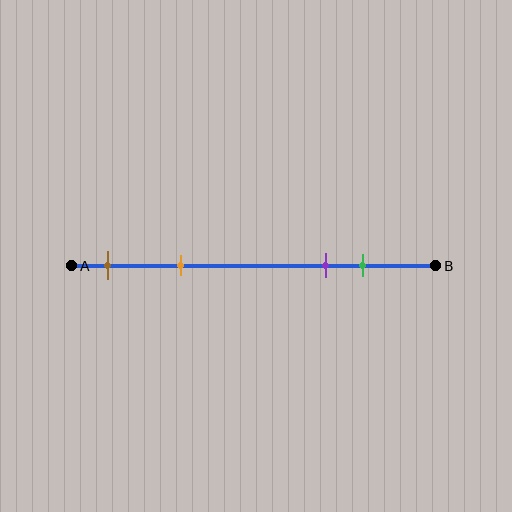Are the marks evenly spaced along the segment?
No, the marks are not evenly spaced.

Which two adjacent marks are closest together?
The purple and green marks are the closest adjacent pair.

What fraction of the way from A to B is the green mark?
The green mark is approximately 80% (0.8) of the way from A to B.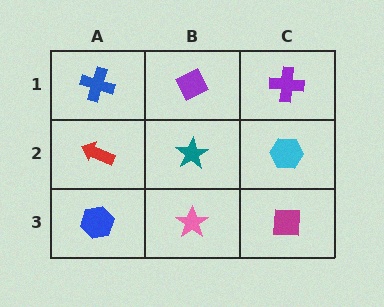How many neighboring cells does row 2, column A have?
3.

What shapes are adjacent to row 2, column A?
A blue cross (row 1, column A), a blue hexagon (row 3, column A), a teal star (row 2, column B).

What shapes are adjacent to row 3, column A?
A red arrow (row 2, column A), a pink star (row 3, column B).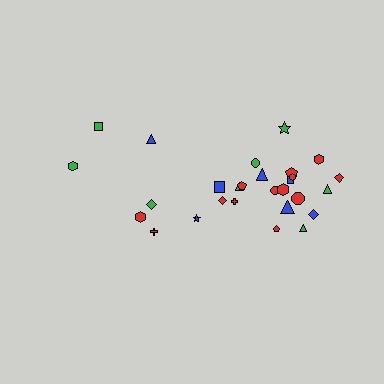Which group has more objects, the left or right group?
The right group.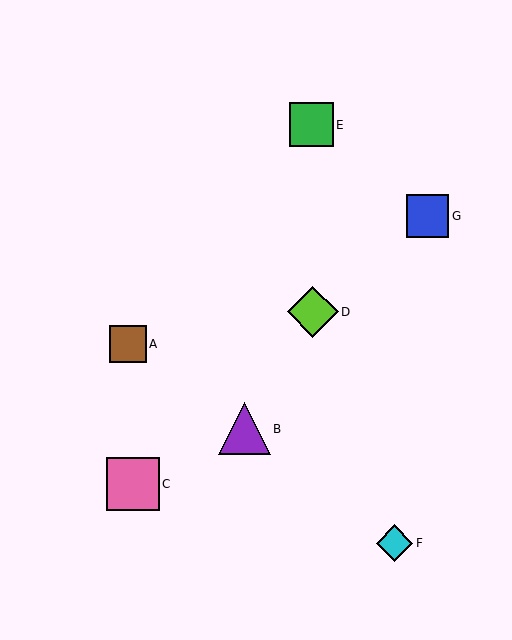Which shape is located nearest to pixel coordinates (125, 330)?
The brown square (labeled A) at (128, 344) is nearest to that location.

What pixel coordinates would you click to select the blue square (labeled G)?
Click at (428, 216) to select the blue square G.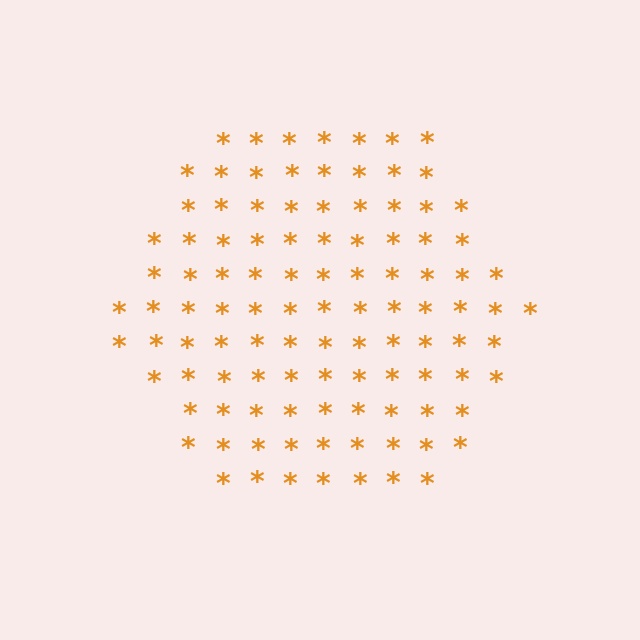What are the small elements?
The small elements are asterisks.